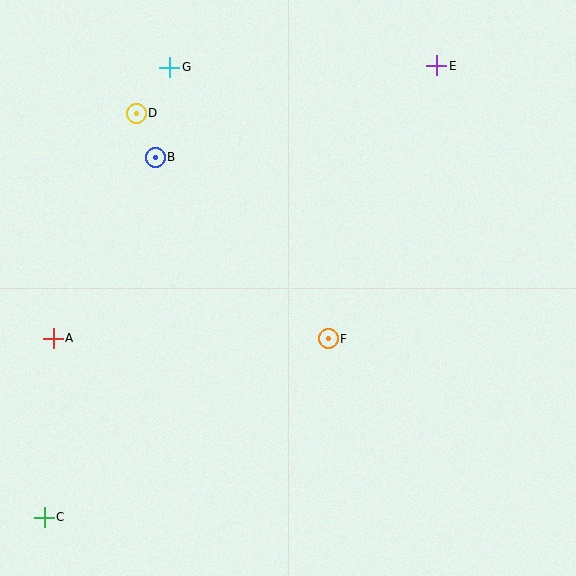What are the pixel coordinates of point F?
Point F is at (328, 339).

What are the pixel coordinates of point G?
Point G is at (170, 67).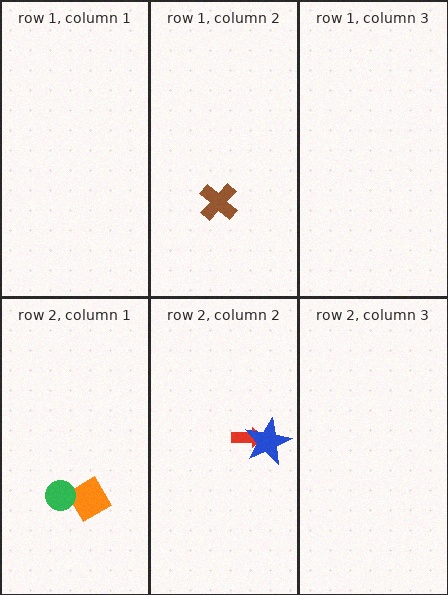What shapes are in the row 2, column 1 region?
The orange diamond, the green circle.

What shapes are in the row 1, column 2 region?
The brown cross.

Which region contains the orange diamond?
The row 2, column 1 region.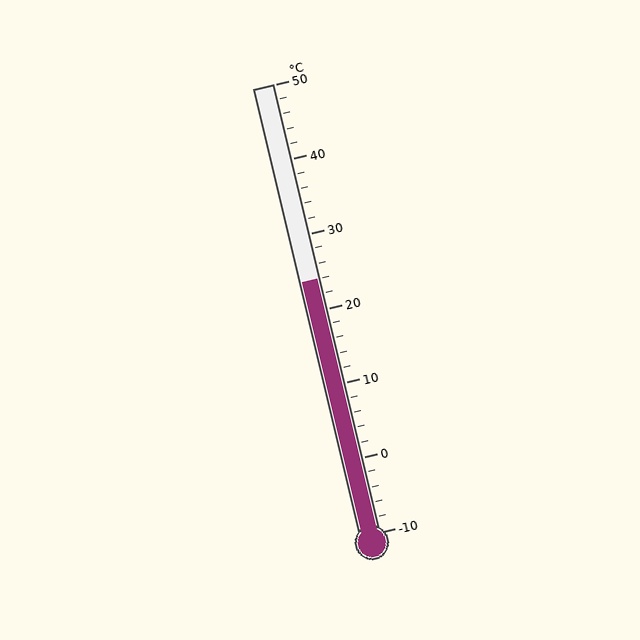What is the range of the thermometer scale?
The thermometer scale ranges from -10°C to 50°C.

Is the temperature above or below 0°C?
The temperature is above 0°C.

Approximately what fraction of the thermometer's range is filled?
The thermometer is filled to approximately 55% of its range.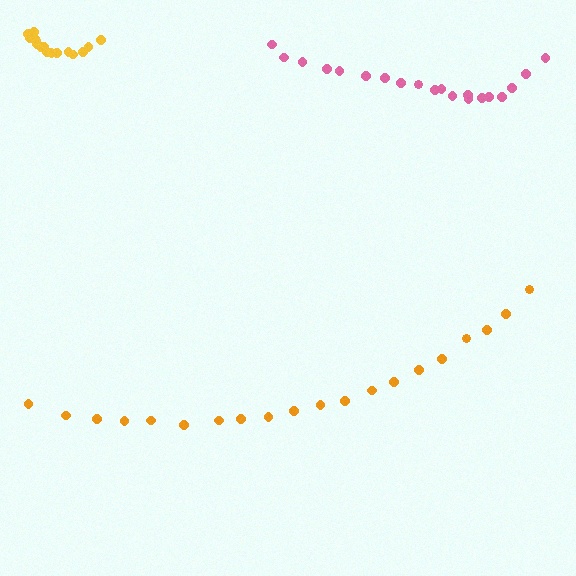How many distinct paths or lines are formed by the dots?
There are 3 distinct paths.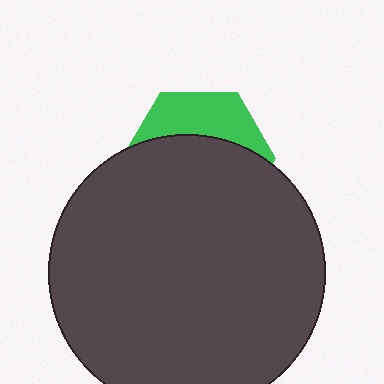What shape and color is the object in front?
The object in front is a dark gray circle.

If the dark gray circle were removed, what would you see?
You would see the complete green hexagon.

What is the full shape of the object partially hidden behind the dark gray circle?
The partially hidden object is a green hexagon.